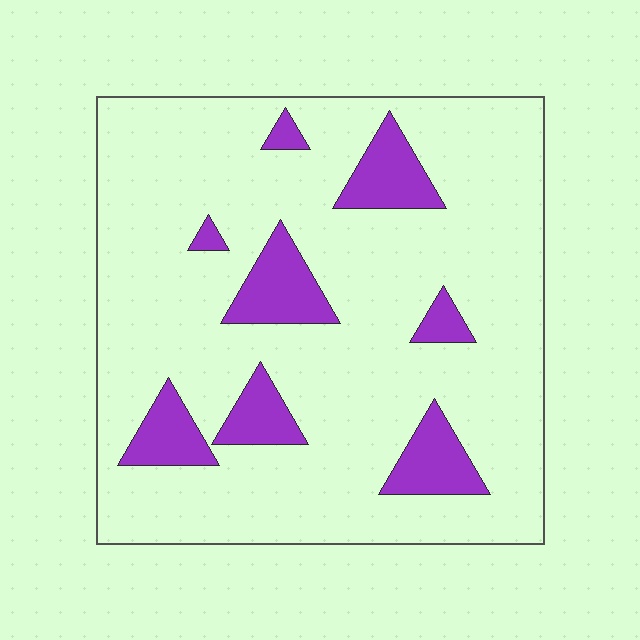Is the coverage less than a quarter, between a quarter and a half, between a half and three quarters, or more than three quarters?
Less than a quarter.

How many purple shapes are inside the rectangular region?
8.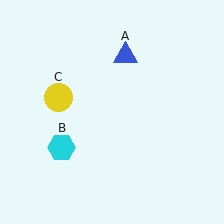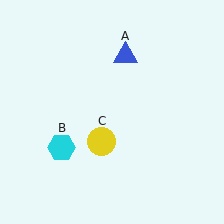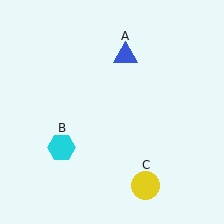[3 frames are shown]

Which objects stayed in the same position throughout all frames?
Blue triangle (object A) and cyan hexagon (object B) remained stationary.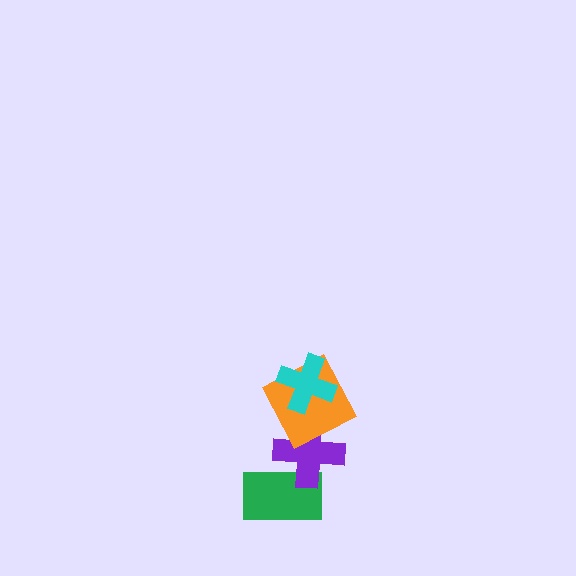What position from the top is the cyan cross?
The cyan cross is 1st from the top.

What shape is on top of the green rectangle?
The purple cross is on top of the green rectangle.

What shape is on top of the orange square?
The cyan cross is on top of the orange square.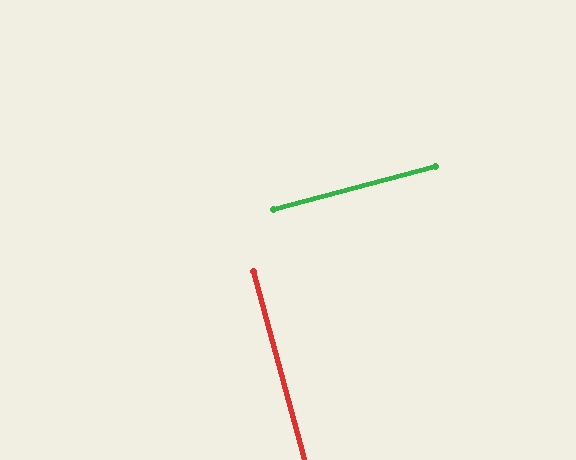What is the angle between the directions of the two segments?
Approximately 90 degrees.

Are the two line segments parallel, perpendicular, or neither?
Perpendicular — they meet at approximately 90°.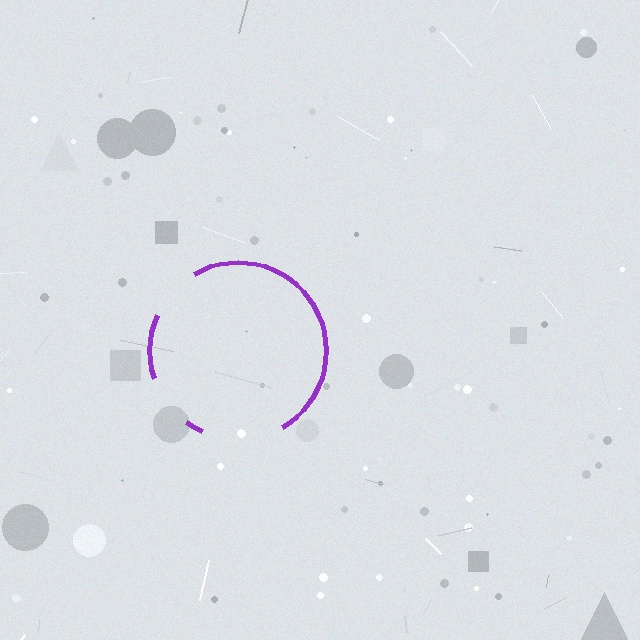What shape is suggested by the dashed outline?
The dashed outline suggests a circle.